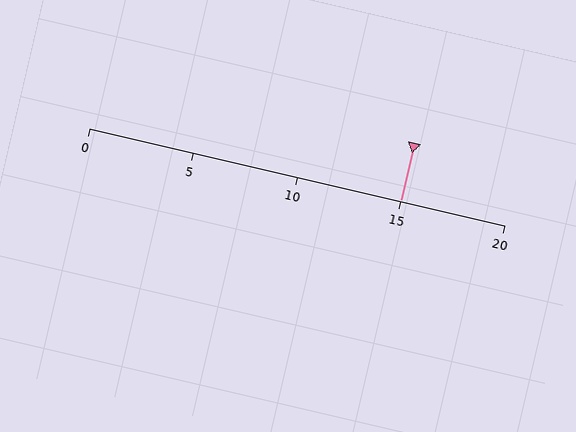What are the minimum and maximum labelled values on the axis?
The axis runs from 0 to 20.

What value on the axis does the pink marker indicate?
The marker indicates approximately 15.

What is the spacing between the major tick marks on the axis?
The major ticks are spaced 5 apart.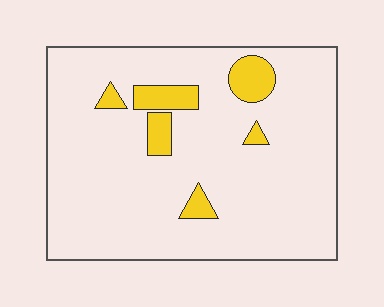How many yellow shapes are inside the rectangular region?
6.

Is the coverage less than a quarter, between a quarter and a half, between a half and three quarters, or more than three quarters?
Less than a quarter.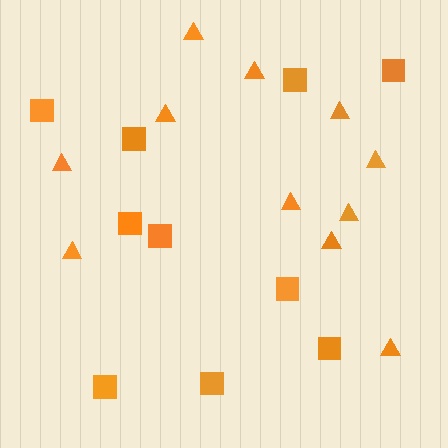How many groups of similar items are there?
There are 2 groups: one group of squares (10) and one group of triangles (11).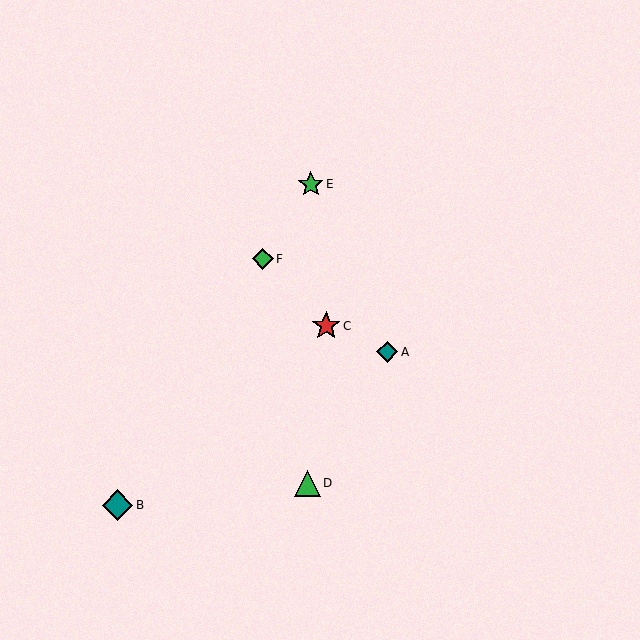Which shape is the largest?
The teal diamond (labeled B) is the largest.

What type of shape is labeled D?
Shape D is a green triangle.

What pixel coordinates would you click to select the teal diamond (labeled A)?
Click at (387, 352) to select the teal diamond A.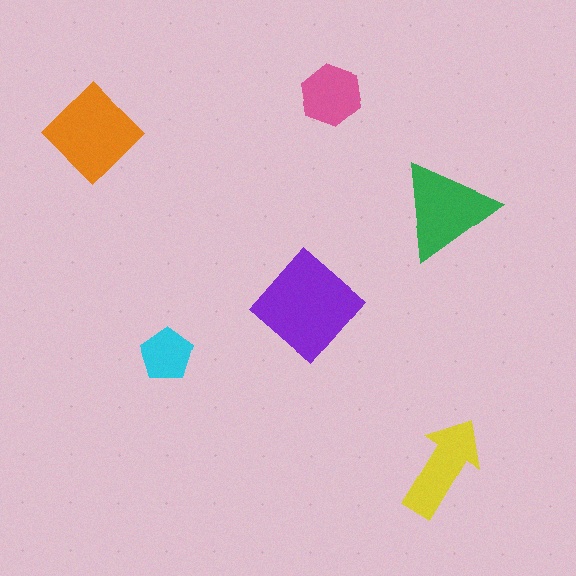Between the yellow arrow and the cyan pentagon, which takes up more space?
The yellow arrow.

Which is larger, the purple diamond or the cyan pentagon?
The purple diamond.